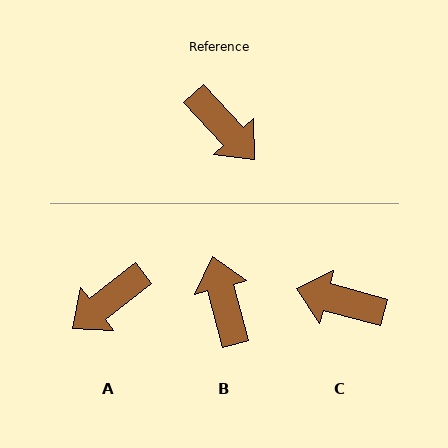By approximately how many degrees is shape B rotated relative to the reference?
Approximately 152 degrees counter-clockwise.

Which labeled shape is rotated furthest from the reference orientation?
B, about 152 degrees away.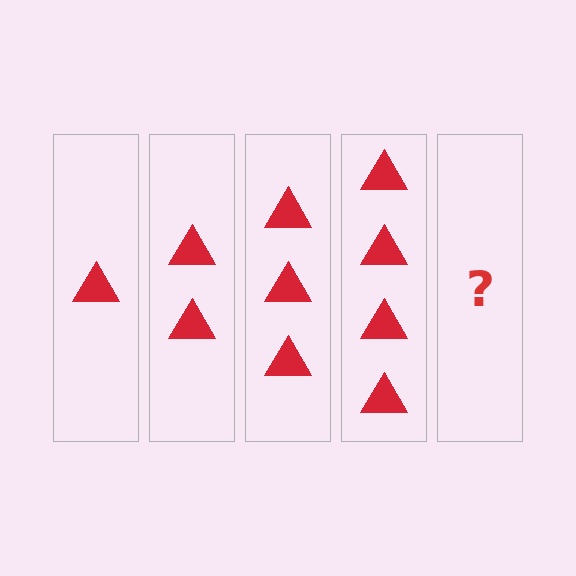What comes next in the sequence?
The next element should be 5 triangles.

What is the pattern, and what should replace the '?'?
The pattern is that each step adds one more triangle. The '?' should be 5 triangles.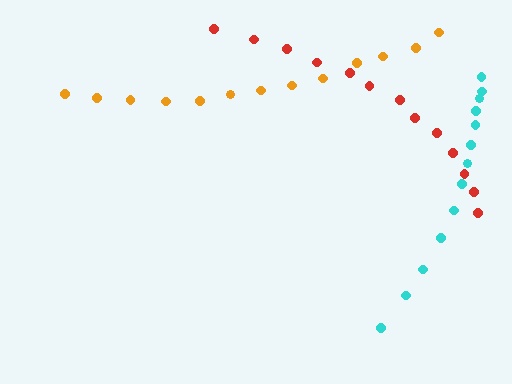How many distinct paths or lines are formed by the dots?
There are 3 distinct paths.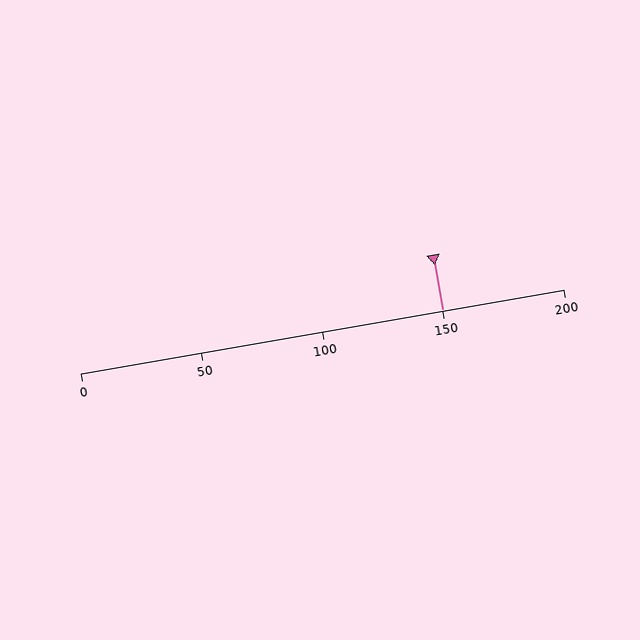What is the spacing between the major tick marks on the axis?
The major ticks are spaced 50 apart.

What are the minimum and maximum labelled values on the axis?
The axis runs from 0 to 200.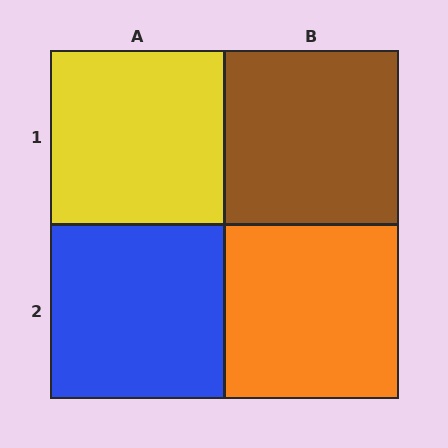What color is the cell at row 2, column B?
Orange.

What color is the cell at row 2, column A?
Blue.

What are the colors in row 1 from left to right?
Yellow, brown.